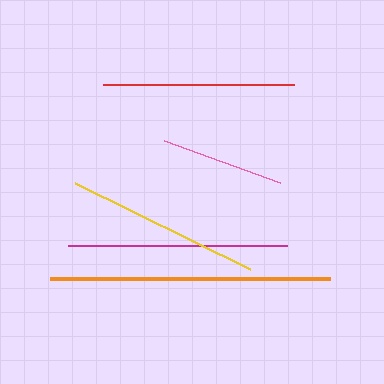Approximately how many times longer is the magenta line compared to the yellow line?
The magenta line is approximately 1.1 times the length of the yellow line.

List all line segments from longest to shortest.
From longest to shortest: orange, magenta, yellow, red, pink.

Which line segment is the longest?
The orange line is the longest at approximately 280 pixels.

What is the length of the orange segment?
The orange segment is approximately 280 pixels long.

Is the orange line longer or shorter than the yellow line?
The orange line is longer than the yellow line.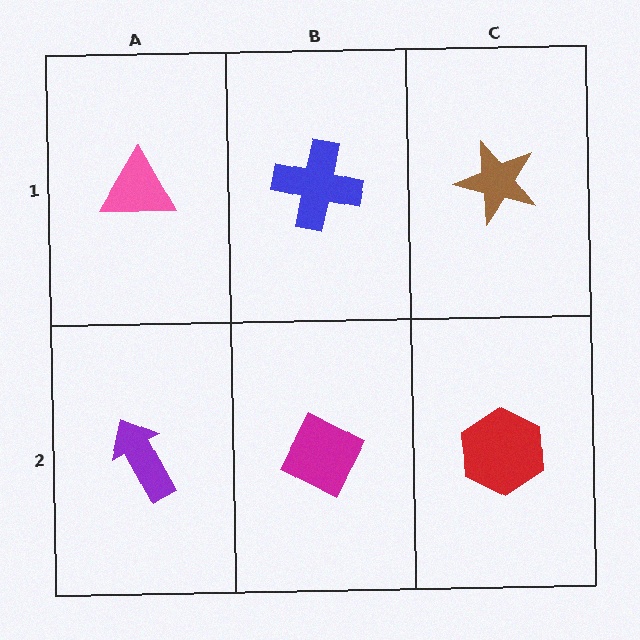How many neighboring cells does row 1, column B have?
3.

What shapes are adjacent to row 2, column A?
A pink triangle (row 1, column A), a magenta diamond (row 2, column B).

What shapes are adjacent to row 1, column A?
A purple arrow (row 2, column A), a blue cross (row 1, column B).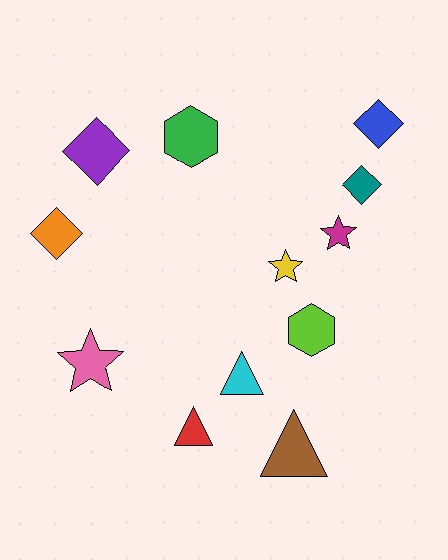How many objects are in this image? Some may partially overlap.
There are 12 objects.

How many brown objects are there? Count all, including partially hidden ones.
There is 1 brown object.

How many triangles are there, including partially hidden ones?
There are 3 triangles.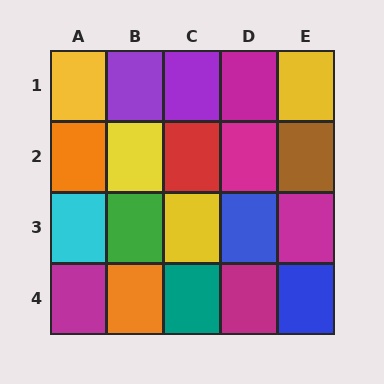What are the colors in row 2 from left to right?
Orange, yellow, red, magenta, brown.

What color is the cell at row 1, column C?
Purple.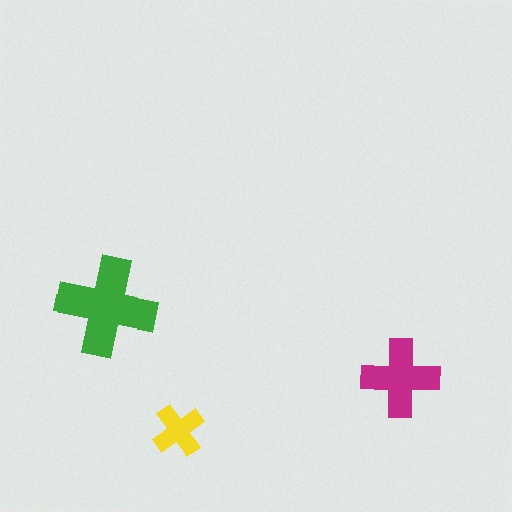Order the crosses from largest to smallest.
the green one, the magenta one, the yellow one.